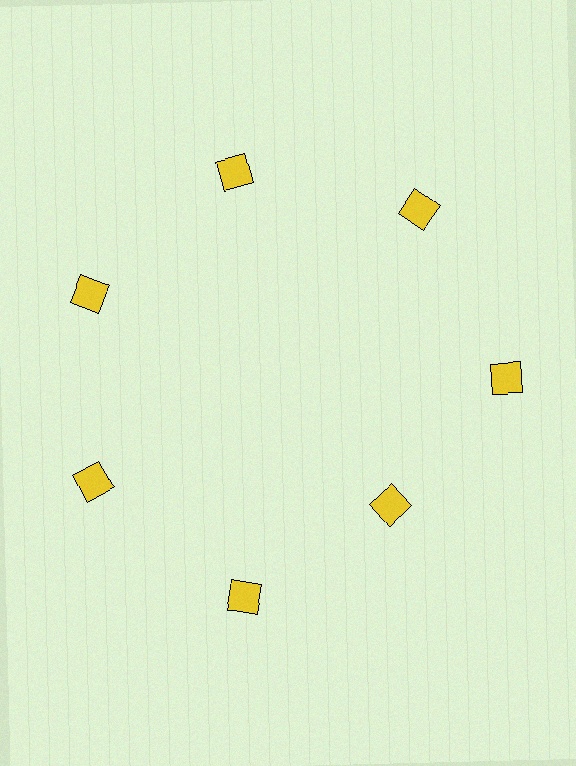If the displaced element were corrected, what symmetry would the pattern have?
It would have 7-fold rotational symmetry — the pattern would map onto itself every 51 degrees.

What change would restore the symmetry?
The symmetry would be restored by moving it outward, back onto the ring so that all 7 squares sit at equal angles and equal distance from the center.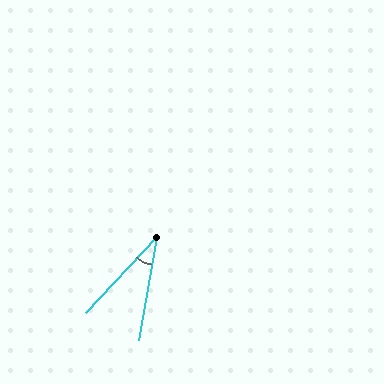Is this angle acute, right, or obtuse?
It is acute.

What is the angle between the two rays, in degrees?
Approximately 33 degrees.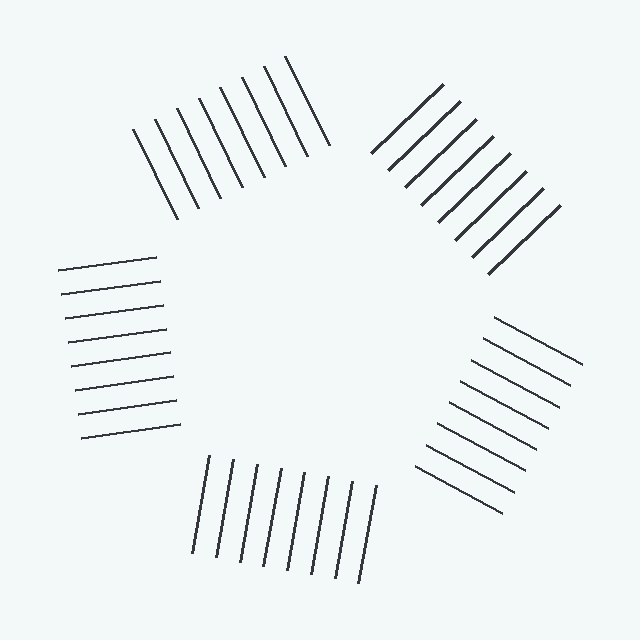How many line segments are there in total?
40 — 8 along each of the 5 edges.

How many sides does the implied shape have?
5 sides — the line-ends trace a pentagon.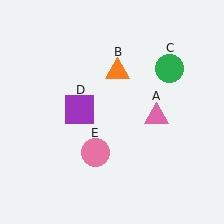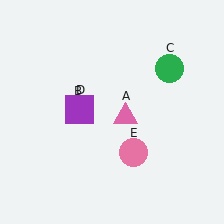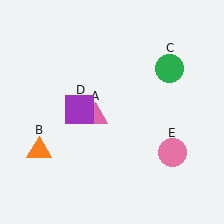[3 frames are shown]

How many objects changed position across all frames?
3 objects changed position: pink triangle (object A), orange triangle (object B), pink circle (object E).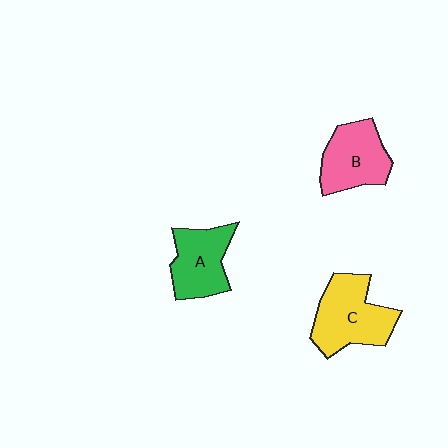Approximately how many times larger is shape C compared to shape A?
Approximately 1.2 times.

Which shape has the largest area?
Shape C (yellow).